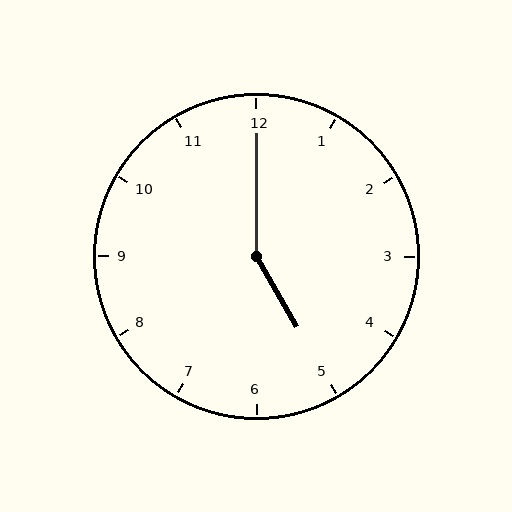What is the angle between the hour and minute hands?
Approximately 150 degrees.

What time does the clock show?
5:00.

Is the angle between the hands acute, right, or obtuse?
It is obtuse.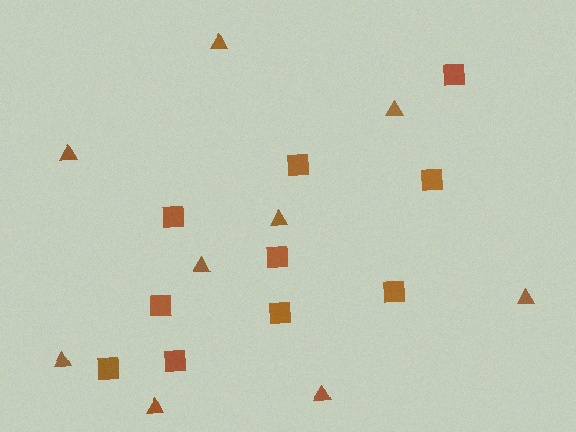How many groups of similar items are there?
There are 2 groups: one group of triangles (9) and one group of squares (10).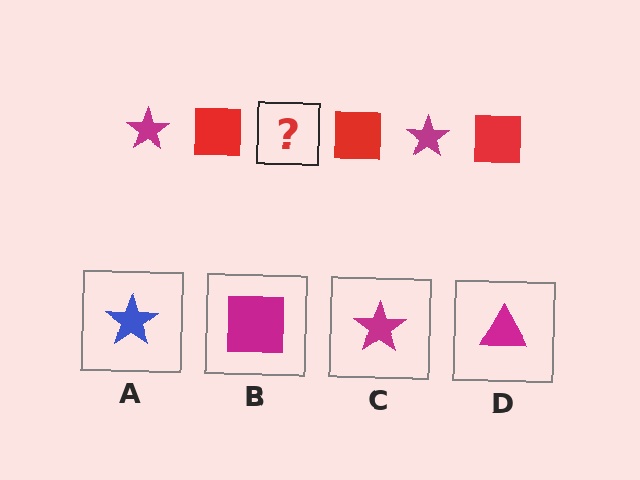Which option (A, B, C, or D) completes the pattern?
C.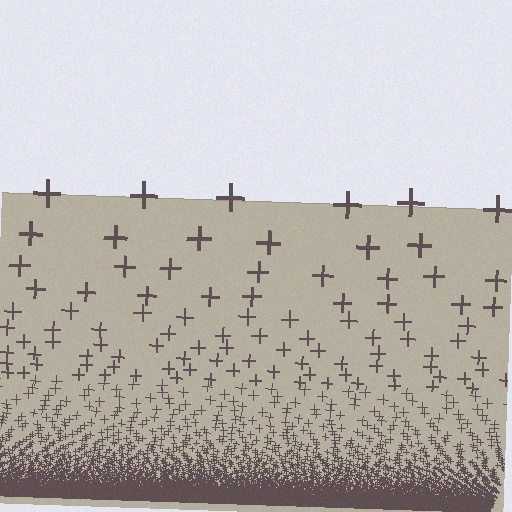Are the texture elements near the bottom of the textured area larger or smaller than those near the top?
Smaller. The gradient is inverted — elements near the bottom are smaller and denser.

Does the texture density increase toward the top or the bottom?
Density increases toward the bottom.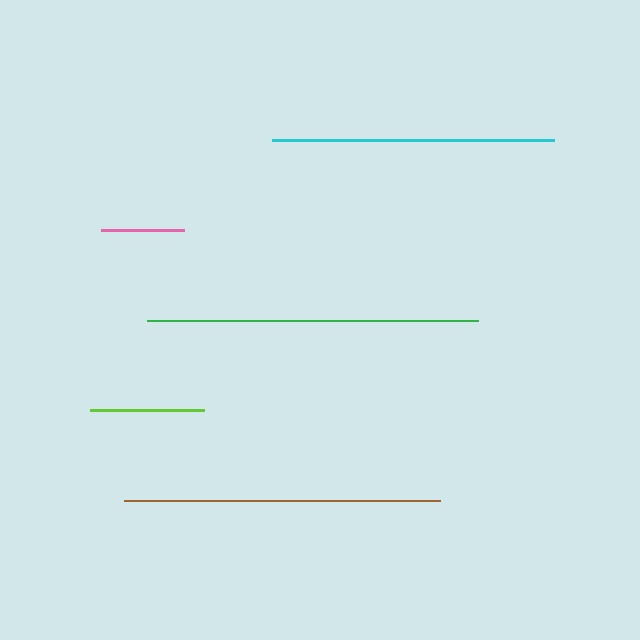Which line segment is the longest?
The green line is the longest at approximately 331 pixels.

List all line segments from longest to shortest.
From longest to shortest: green, brown, cyan, lime, pink.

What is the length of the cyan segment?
The cyan segment is approximately 282 pixels long.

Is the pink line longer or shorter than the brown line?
The brown line is longer than the pink line.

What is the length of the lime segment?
The lime segment is approximately 114 pixels long.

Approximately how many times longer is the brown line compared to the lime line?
The brown line is approximately 2.8 times the length of the lime line.